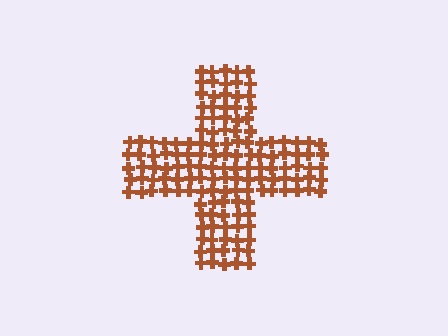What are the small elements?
The small elements are crosses.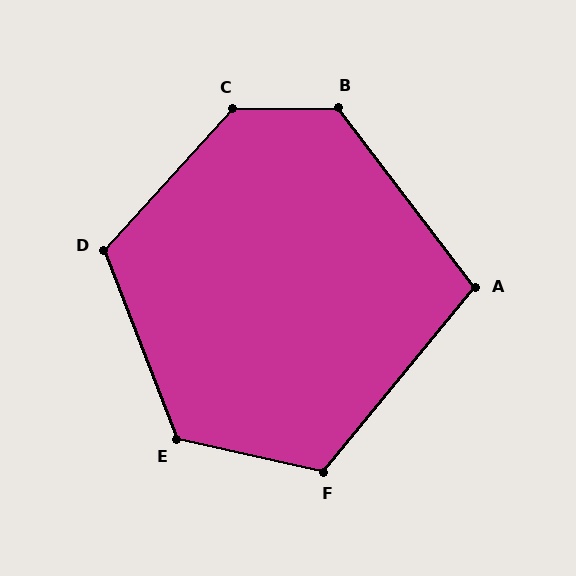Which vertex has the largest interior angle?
C, at approximately 133 degrees.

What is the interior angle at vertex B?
Approximately 126 degrees (obtuse).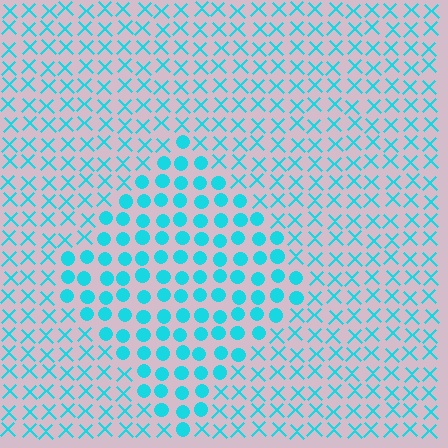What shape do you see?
I see a diamond.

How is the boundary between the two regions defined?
The boundary is defined by a change in element shape: circles inside vs. X marks outside. All elements share the same color and spacing.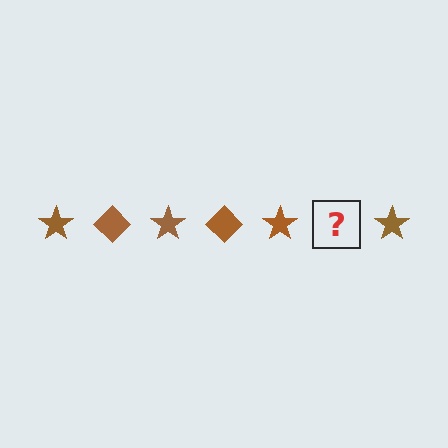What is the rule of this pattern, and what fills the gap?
The rule is that the pattern cycles through star, diamond shapes in brown. The gap should be filled with a brown diamond.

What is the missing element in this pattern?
The missing element is a brown diamond.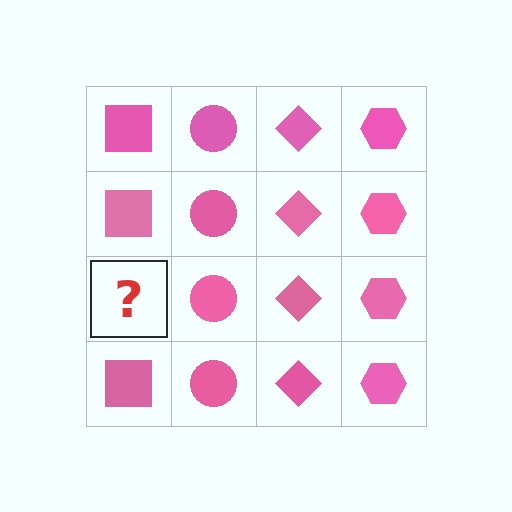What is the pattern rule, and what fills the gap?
The rule is that each column has a consistent shape. The gap should be filled with a pink square.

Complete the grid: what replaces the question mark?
The question mark should be replaced with a pink square.